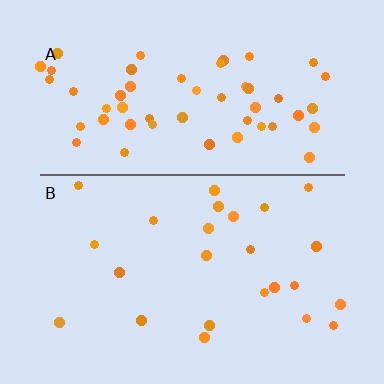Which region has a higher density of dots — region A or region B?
A (the top).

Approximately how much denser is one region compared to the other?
Approximately 2.2× — region A over region B.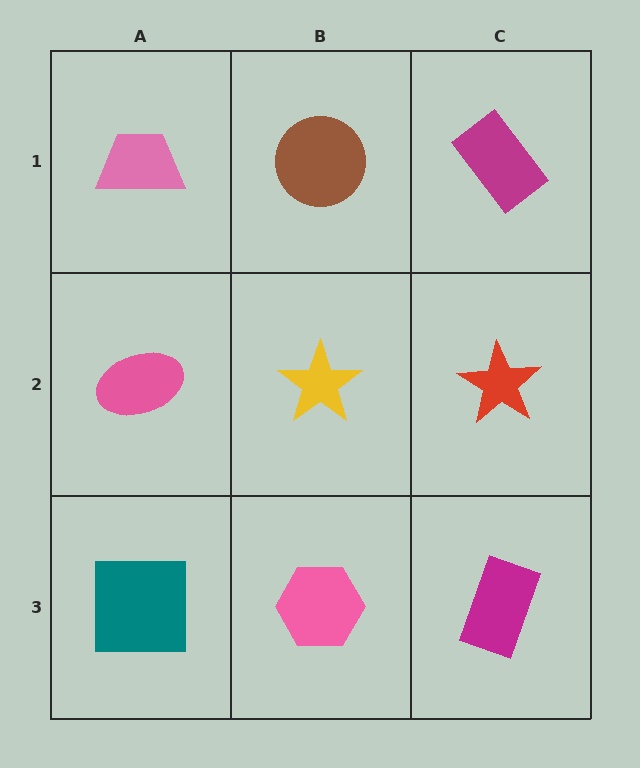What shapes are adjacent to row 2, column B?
A brown circle (row 1, column B), a pink hexagon (row 3, column B), a pink ellipse (row 2, column A), a red star (row 2, column C).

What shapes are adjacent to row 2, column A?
A pink trapezoid (row 1, column A), a teal square (row 3, column A), a yellow star (row 2, column B).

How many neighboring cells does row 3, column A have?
2.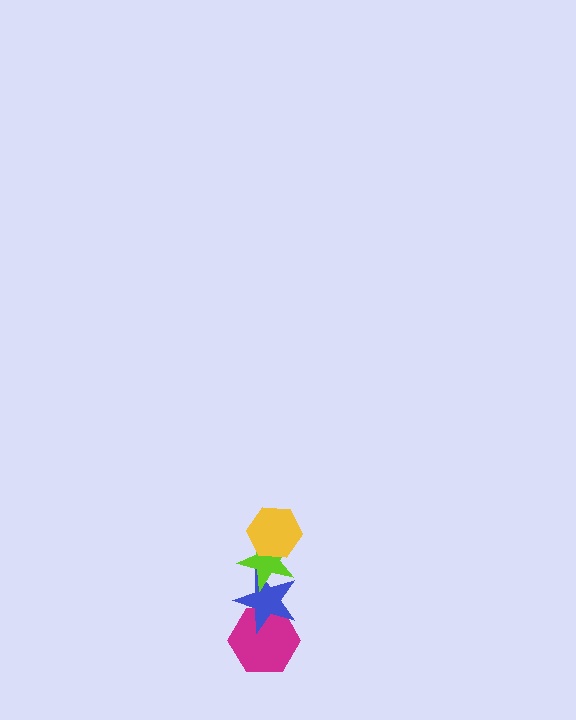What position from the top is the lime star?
The lime star is 2nd from the top.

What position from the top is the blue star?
The blue star is 3rd from the top.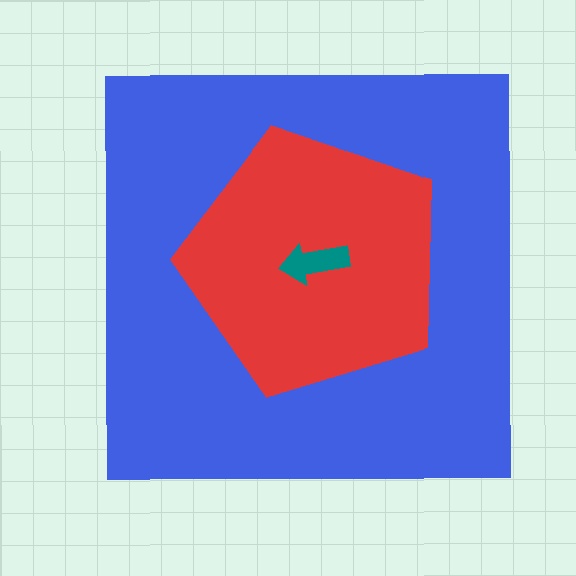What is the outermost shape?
The blue square.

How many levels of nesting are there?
3.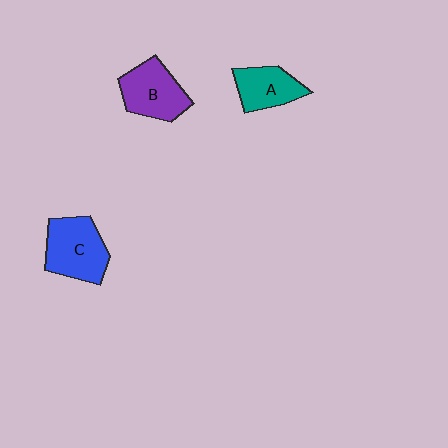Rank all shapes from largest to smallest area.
From largest to smallest: C (blue), B (purple), A (teal).